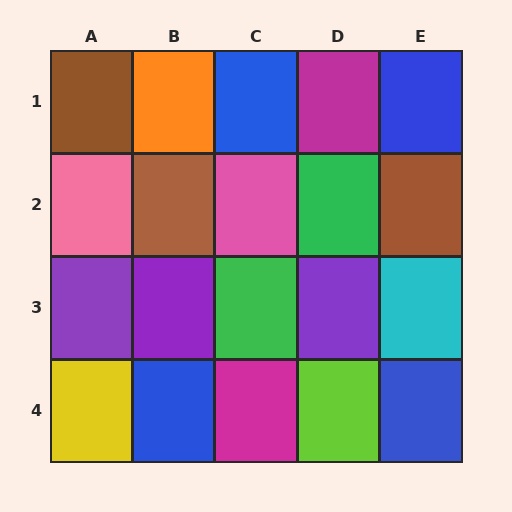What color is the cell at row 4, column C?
Magenta.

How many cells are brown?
3 cells are brown.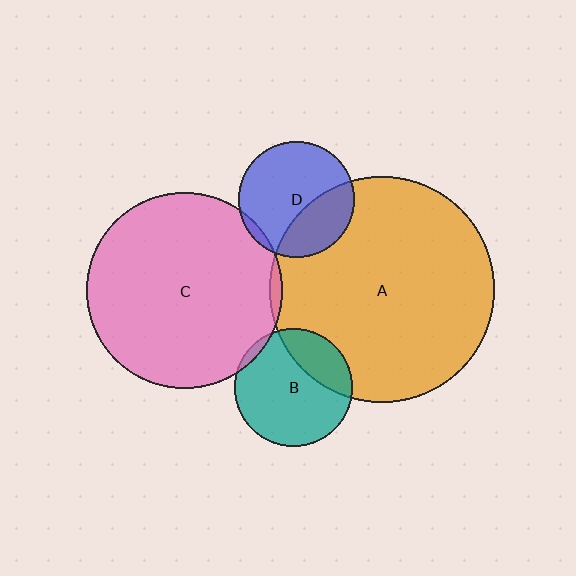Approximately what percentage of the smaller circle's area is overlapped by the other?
Approximately 5%.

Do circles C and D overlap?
Yes.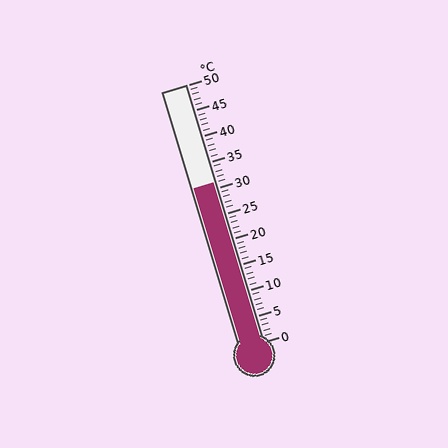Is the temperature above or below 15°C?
The temperature is above 15°C.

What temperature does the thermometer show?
The thermometer shows approximately 31°C.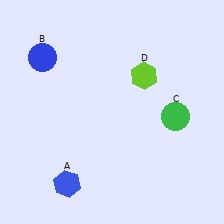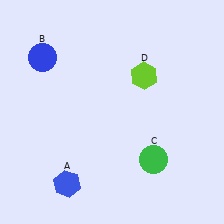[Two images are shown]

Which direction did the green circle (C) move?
The green circle (C) moved down.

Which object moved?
The green circle (C) moved down.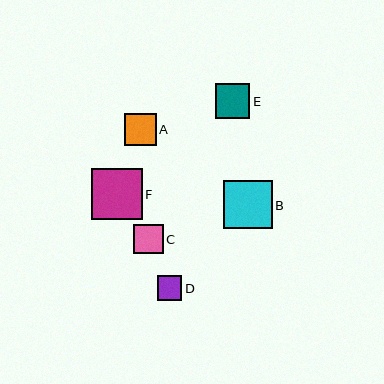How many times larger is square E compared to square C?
Square E is approximately 1.2 times the size of square C.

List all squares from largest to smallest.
From largest to smallest: F, B, E, A, C, D.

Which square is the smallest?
Square D is the smallest with a size of approximately 25 pixels.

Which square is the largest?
Square F is the largest with a size of approximately 51 pixels.